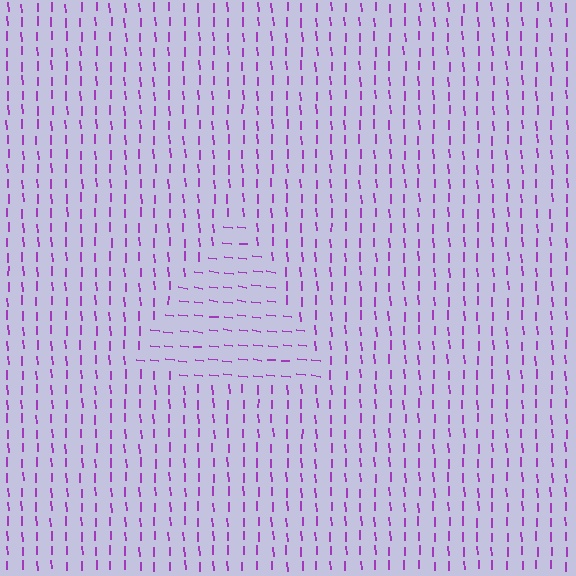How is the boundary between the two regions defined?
The boundary is defined purely by a change in line orientation (approximately 79 degrees difference). All lines are the same color and thickness.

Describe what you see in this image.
The image is filled with small purple line segments. A triangle region in the image has lines oriented differently from the surrounding lines, creating a visible texture boundary.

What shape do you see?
I see a triangle.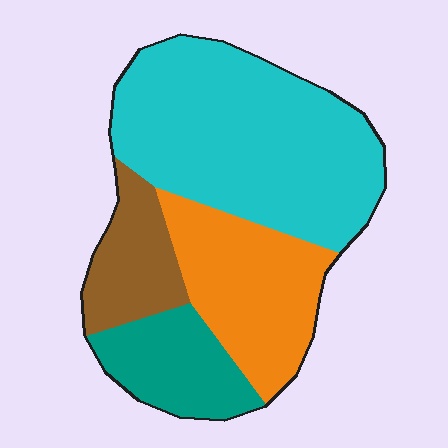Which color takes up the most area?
Cyan, at roughly 50%.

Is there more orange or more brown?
Orange.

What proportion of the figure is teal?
Teal takes up about one sixth (1/6) of the figure.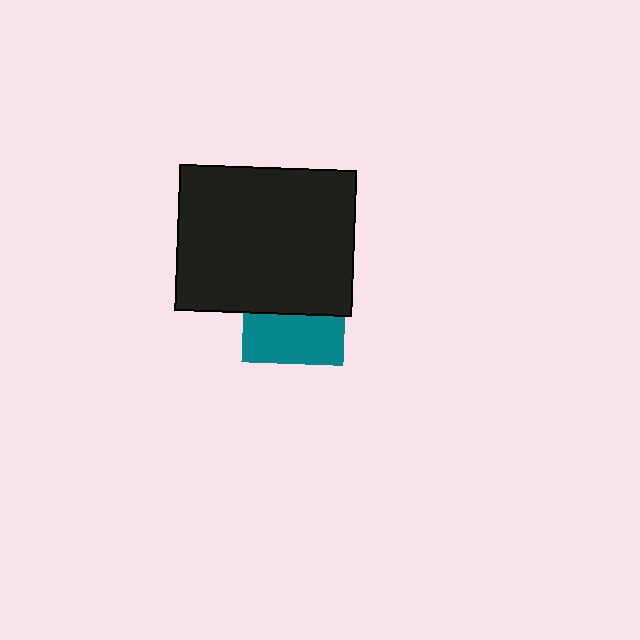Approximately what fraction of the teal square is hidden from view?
Roughly 51% of the teal square is hidden behind the black rectangle.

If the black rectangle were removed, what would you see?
You would see the complete teal square.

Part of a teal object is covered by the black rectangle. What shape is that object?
It is a square.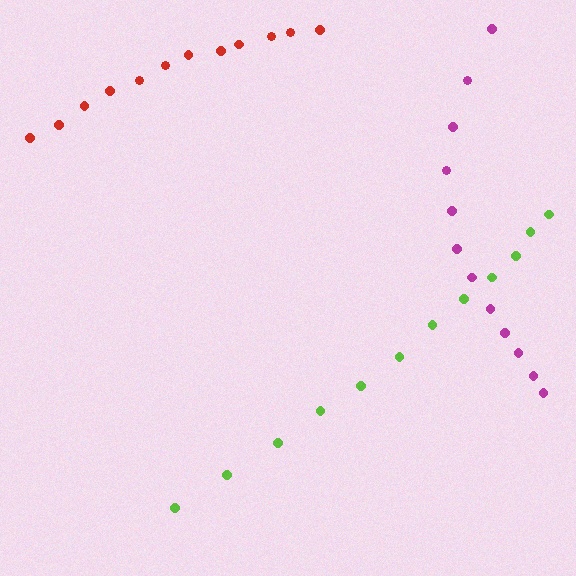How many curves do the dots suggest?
There are 3 distinct paths.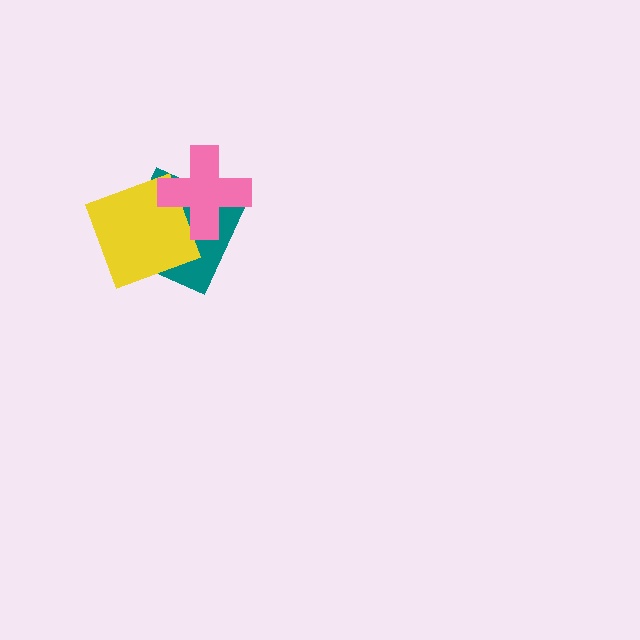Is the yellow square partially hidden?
Yes, it is partially covered by another shape.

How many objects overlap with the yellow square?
2 objects overlap with the yellow square.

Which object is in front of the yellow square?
The pink cross is in front of the yellow square.